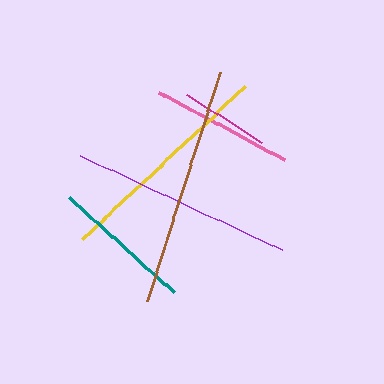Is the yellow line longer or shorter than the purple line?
The yellow line is longer than the purple line.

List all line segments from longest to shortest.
From longest to shortest: brown, yellow, purple, pink, teal, magenta.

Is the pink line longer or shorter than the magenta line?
The pink line is longer than the magenta line.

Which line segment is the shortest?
The magenta line is the shortest at approximately 88 pixels.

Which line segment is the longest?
The brown line is the longest at approximately 240 pixels.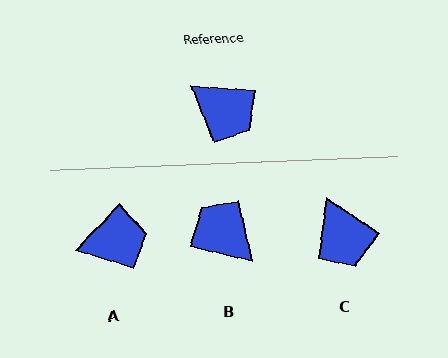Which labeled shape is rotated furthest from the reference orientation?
B, about 171 degrees away.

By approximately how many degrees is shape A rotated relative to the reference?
Approximately 51 degrees counter-clockwise.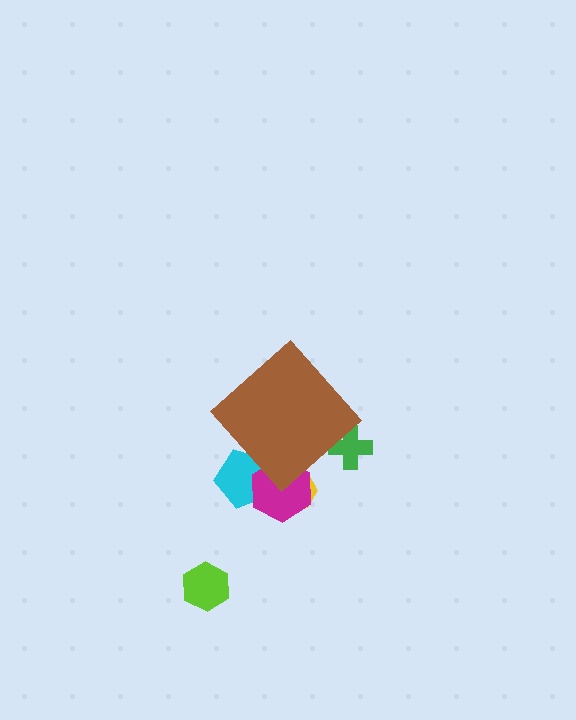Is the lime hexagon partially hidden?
No, the lime hexagon is fully visible.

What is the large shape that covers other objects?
A brown diamond.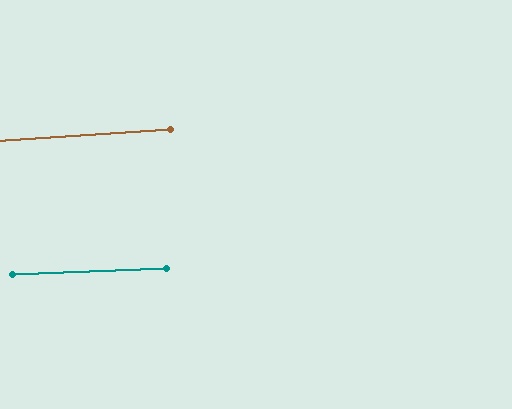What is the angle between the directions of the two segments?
Approximately 2 degrees.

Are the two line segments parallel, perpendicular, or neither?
Parallel — their directions differ by only 1.5°.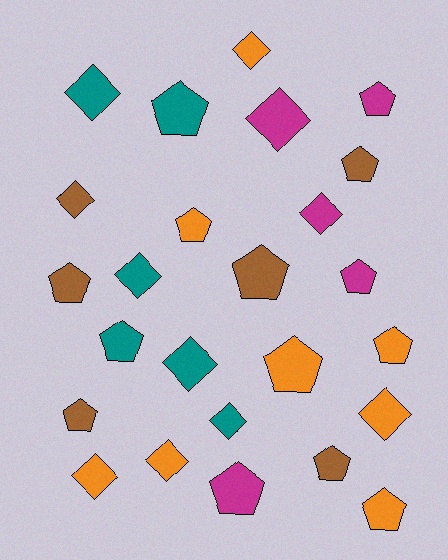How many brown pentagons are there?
There are 5 brown pentagons.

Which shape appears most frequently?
Pentagon, with 14 objects.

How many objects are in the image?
There are 25 objects.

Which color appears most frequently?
Orange, with 8 objects.